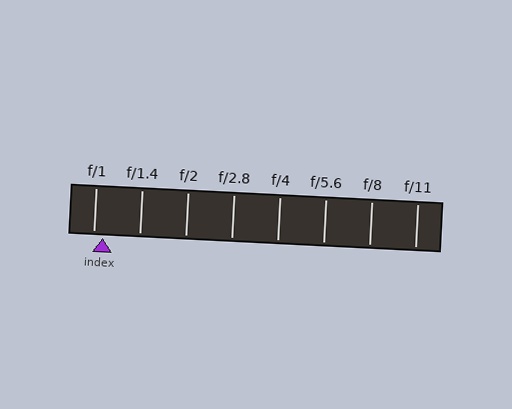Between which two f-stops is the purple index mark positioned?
The index mark is between f/1 and f/1.4.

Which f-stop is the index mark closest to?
The index mark is closest to f/1.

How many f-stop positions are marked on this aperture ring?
There are 8 f-stop positions marked.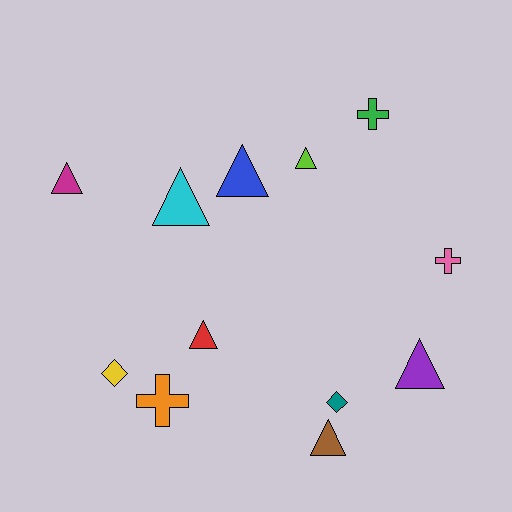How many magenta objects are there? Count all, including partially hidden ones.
There is 1 magenta object.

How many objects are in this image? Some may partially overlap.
There are 12 objects.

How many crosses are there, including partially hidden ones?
There are 3 crosses.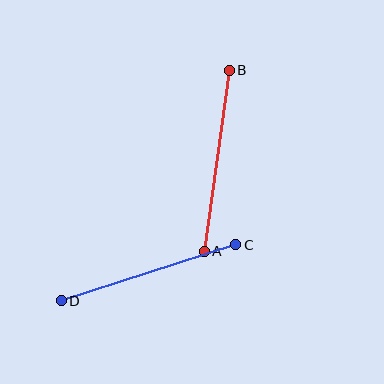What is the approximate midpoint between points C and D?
The midpoint is at approximately (148, 273) pixels.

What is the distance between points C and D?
The distance is approximately 184 pixels.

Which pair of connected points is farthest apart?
Points C and D are farthest apart.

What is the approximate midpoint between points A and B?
The midpoint is at approximately (217, 161) pixels.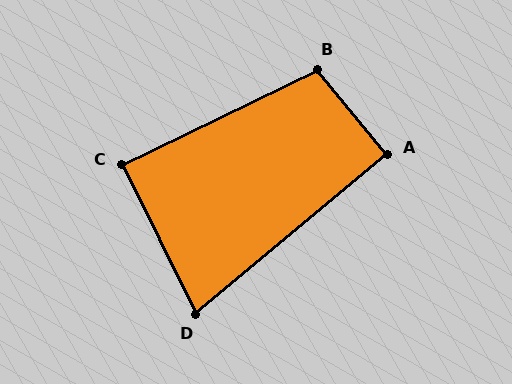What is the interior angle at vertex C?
Approximately 90 degrees (approximately right).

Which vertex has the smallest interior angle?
D, at approximately 76 degrees.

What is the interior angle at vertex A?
Approximately 90 degrees (approximately right).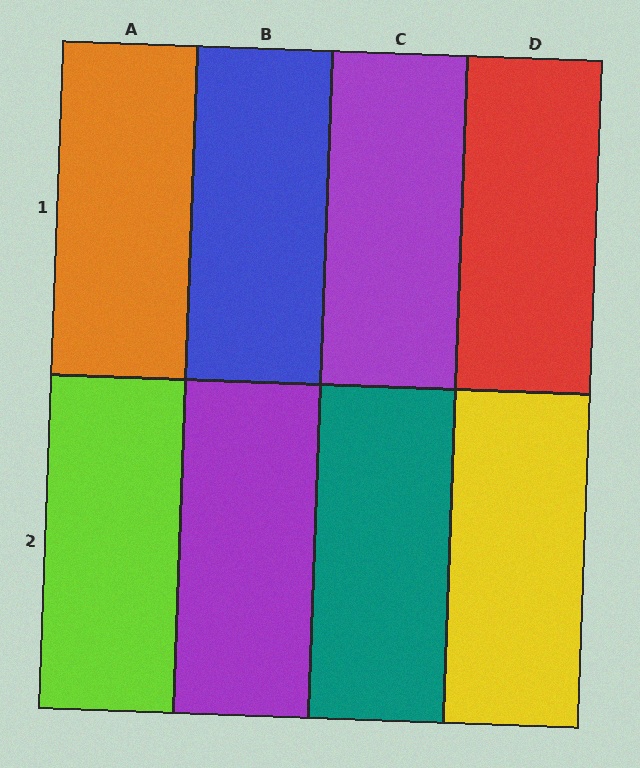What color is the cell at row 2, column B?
Purple.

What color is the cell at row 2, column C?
Teal.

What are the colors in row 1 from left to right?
Orange, blue, purple, red.